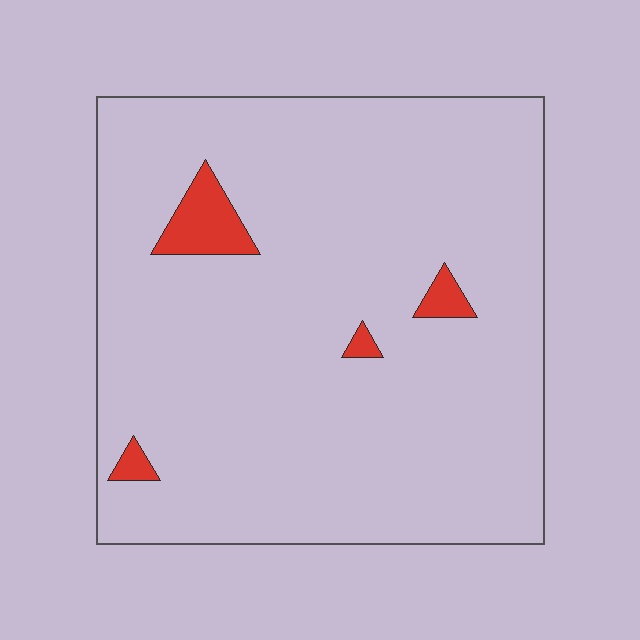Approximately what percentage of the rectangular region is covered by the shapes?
Approximately 5%.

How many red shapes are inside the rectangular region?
4.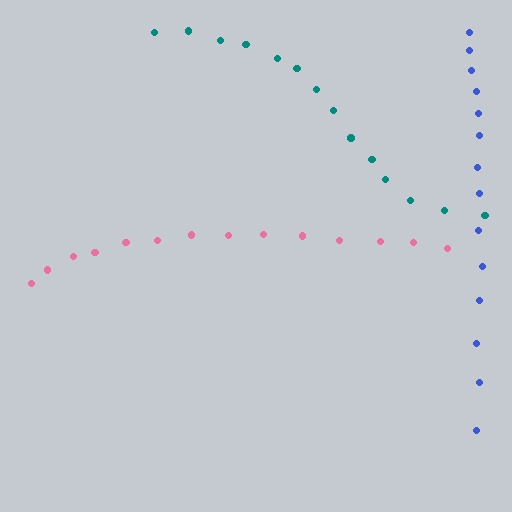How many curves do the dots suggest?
There are 3 distinct paths.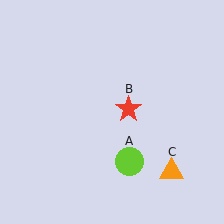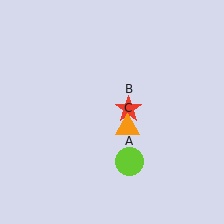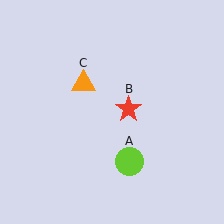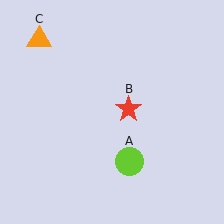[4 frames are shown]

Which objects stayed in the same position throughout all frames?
Lime circle (object A) and red star (object B) remained stationary.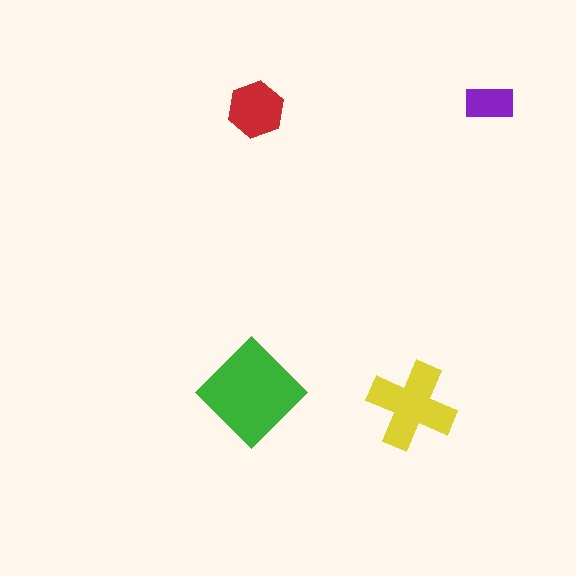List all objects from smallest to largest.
The purple rectangle, the red hexagon, the yellow cross, the green diamond.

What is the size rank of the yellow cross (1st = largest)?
2nd.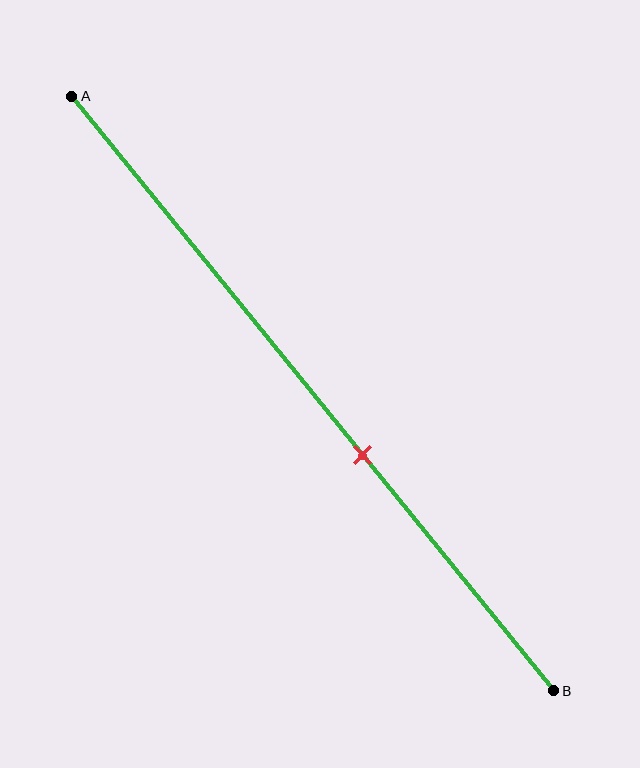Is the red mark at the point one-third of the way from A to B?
No, the mark is at about 60% from A, not at the 33% one-third point.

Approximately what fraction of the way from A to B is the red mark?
The red mark is approximately 60% of the way from A to B.